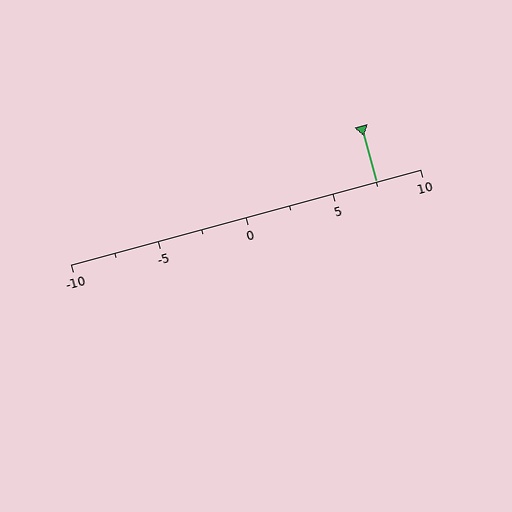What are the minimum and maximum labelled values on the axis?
The axis runs from -10 to 10.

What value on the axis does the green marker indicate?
The marker indicates approximately 7.5.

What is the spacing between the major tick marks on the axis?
The major ticks are spaced 5 apart.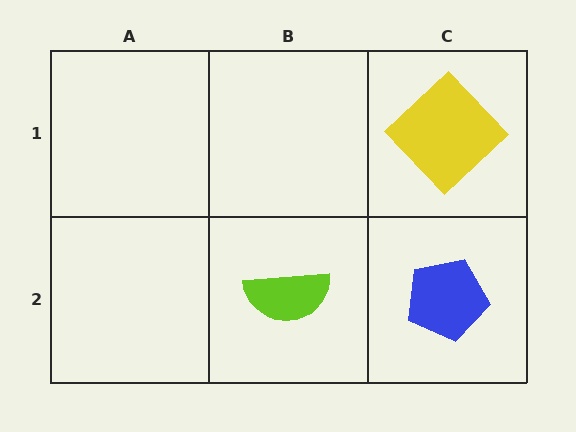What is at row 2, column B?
A lime semicircle.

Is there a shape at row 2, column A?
No, that cell is empty.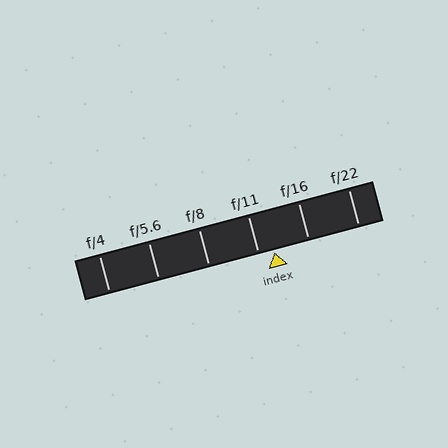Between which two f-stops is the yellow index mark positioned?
The index mark is between f/11 and f/16.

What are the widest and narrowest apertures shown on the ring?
The widest aperture shown is f/4 and the narrowest is f/22.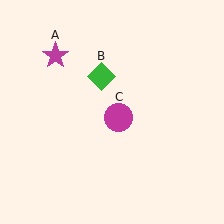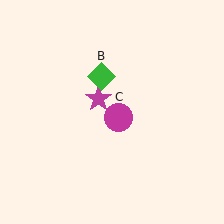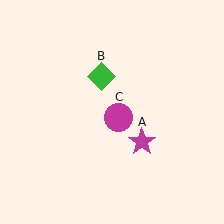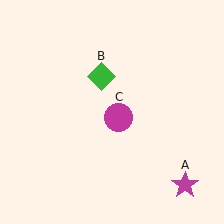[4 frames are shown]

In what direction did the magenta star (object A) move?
The magenta star (object A) moved down and to the right.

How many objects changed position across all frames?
1 object changed position: magenta star (object A).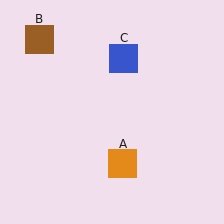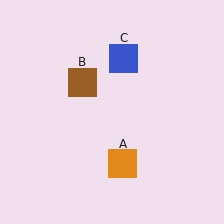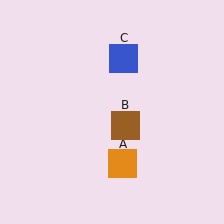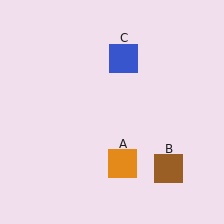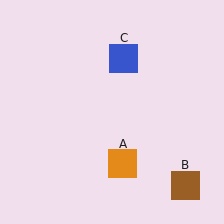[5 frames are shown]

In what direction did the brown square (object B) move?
The brown square (object B) moved down and to the right.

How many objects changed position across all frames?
1 object changed position: brown square (object B).